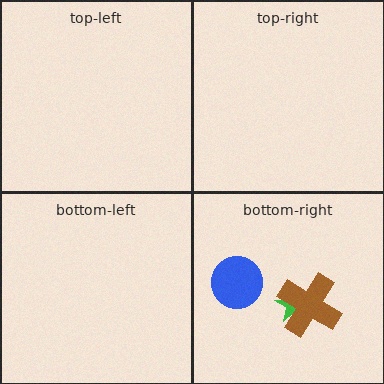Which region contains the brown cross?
The bottom-right region.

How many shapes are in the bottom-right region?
3.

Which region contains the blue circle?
The bottom-right region.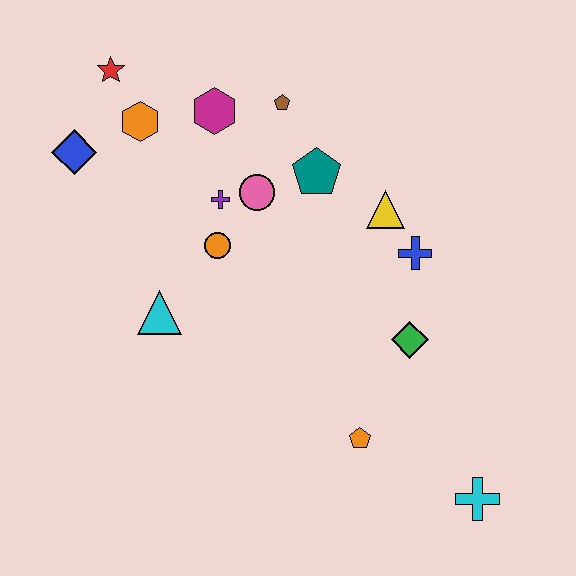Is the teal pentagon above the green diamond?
Yes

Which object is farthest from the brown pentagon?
The cyan cross is farthest from the brown pentagon.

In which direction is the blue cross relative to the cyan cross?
The blue cross is above the cyan cross.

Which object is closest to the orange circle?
The purple cross is closest to the orange circle.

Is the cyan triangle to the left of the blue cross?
Yes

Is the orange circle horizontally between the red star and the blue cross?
Yes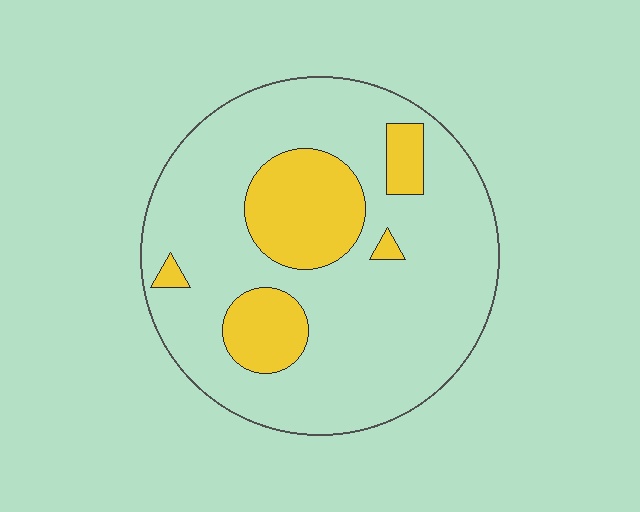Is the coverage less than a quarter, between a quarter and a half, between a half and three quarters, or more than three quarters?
Less than a quarter.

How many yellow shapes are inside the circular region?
5.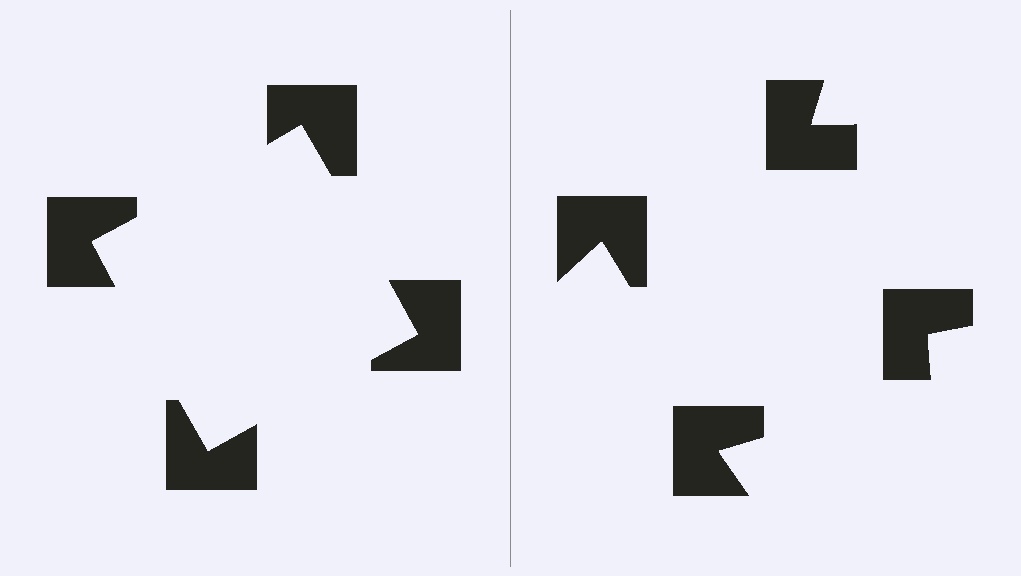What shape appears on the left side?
An illusory square.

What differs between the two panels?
The notched squares are positioned identically on both sides; only the wedge orientations differ. On the left they align to a square; on the right they are misaligned.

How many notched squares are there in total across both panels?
8 — 4 on each side.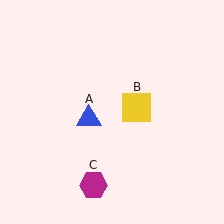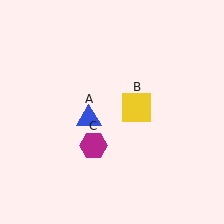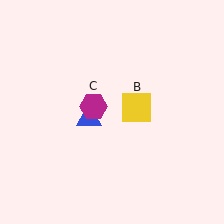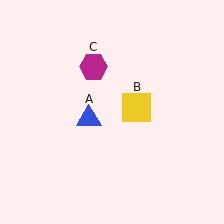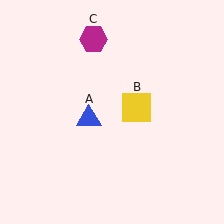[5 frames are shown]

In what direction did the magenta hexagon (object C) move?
The magenta hexagon (object C) moved up.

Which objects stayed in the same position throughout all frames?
Blue triangle (object A) and yellow square (object B) remained stationary.